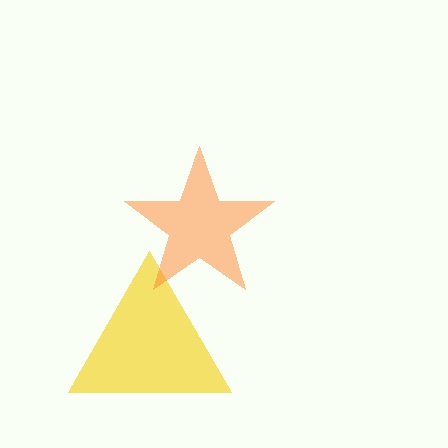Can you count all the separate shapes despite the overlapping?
Yes, there are 2 separate shapes.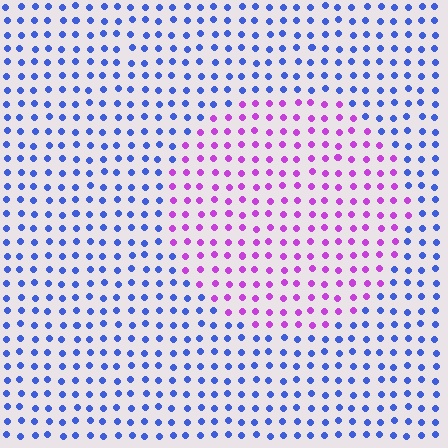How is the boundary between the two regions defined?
The boundary is defined purely by a slight shift in hue (about 64 degrees). Spacing, size, and orientation are identical on both sides.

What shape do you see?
I see a circle.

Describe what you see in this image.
The image is filled with small blue elements in a uniform arrangement. A circle-shaped region is visible where the elements are tinted to a slightly different hue, forming a subtle color boundary.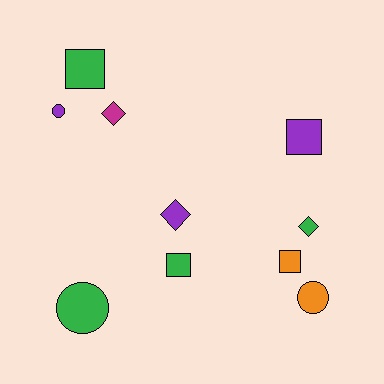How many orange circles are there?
There is 1 orange circle.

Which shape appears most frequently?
Square, with 4 objects.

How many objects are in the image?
There are 10 objects.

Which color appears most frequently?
Green, with 4 objects.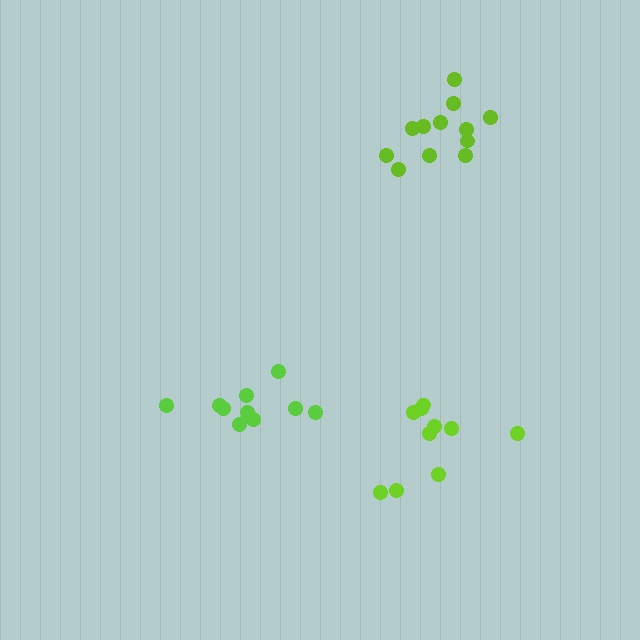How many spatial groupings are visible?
There are 3 spatial groupings.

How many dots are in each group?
Group 1: 12 dots, Group 2: 10 dots, Group 3: 10 dots (32 total).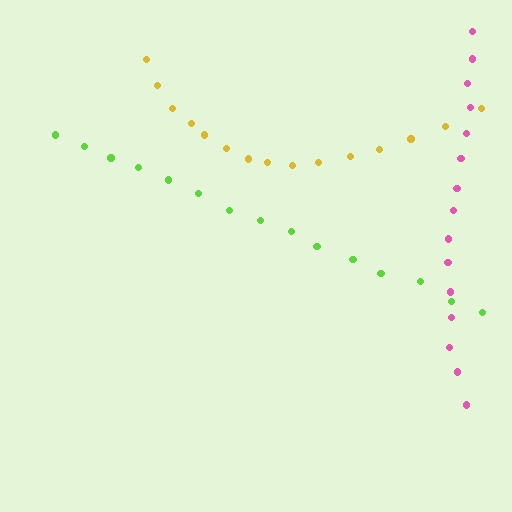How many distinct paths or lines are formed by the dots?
There are 3 distinct paths.